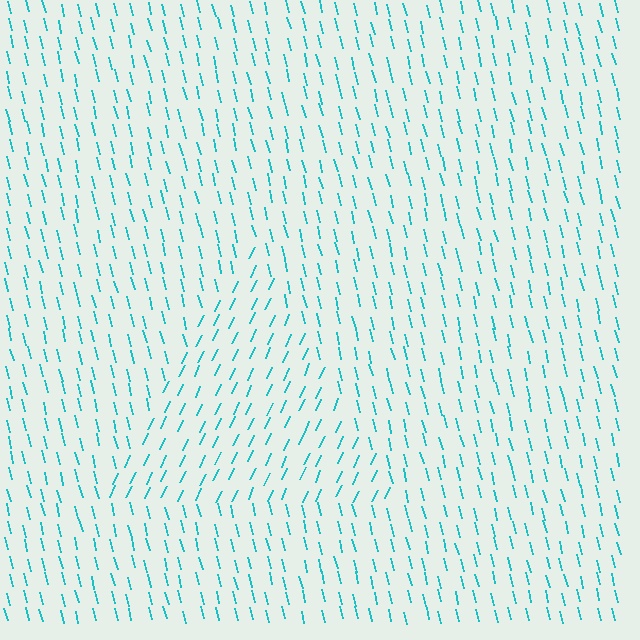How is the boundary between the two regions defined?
The boundary is defined purely by a change in line orientation (approximately 38 degrees difference). All lines are the same color and thickness.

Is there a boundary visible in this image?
Yes, there is a texture boundary formed by a change in line orientation.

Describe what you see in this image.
The image is filled with small cyan line segments. A triangle region in the image has lines oriented differently from the surrounding lines, creating a visible texture boundary.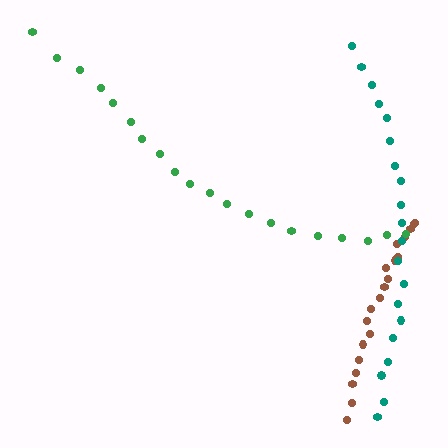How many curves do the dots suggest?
There are 3 distinct paths.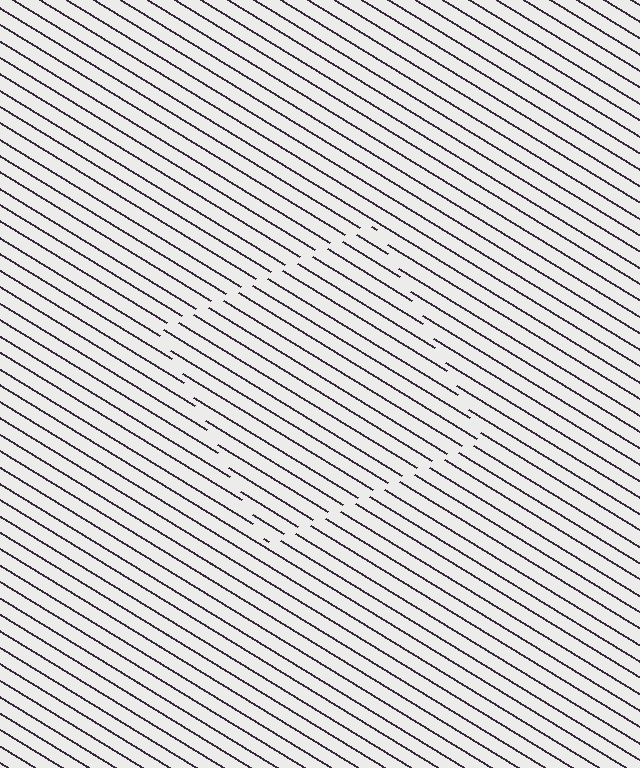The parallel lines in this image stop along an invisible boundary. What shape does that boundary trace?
An illusory square. The interior of the shape contains the same grating, shifted by half a period — the contour is defined by the phase discontinuity where line-ends from the inner and outer gratings abut.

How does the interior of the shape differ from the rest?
The interior of the shape contains the same grating, shifted by half a period — the contour is defined by the phase discontinuity where line-ends from the inner and outer gratings abut.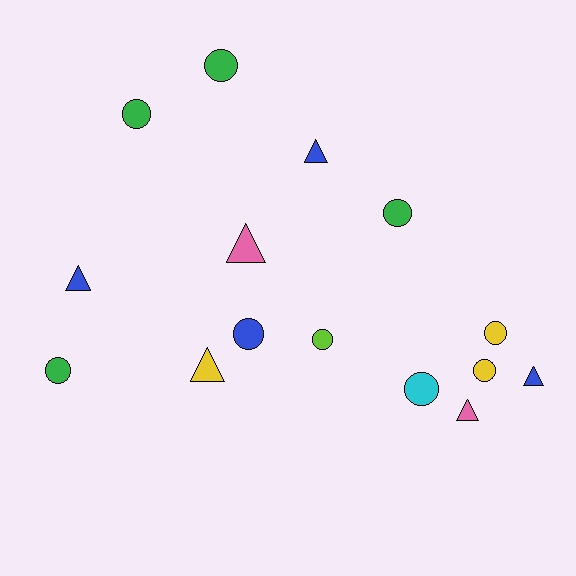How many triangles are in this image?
There are 6 triangles.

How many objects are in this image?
There are 15 objects.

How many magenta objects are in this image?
There are no magenta objects.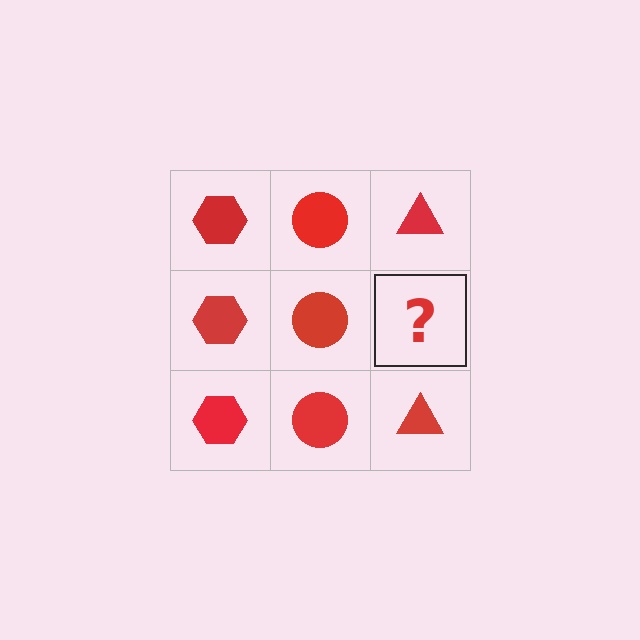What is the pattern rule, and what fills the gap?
The rule is that each column has a consistent shape. The gap should be filled with a red triangle.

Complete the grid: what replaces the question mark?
The question mark should be replaced with a red triangle.